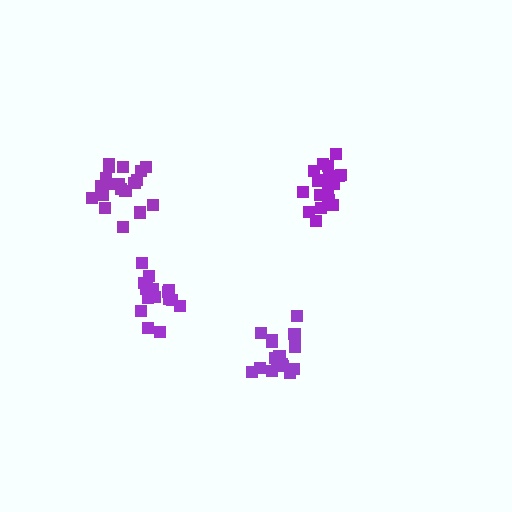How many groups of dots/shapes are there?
There are 4 groups.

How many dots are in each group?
Group 1: 19 dots, Group 2: 16 dots, Group 3: 19 dots, Group 4: 16 dots (70 total).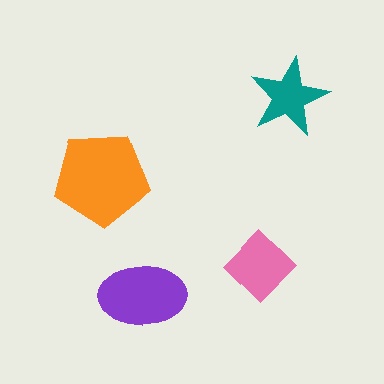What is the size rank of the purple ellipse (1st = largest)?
2nd.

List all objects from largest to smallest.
The orange pentagon, the purple ellipse, the pink diamond, the teal star.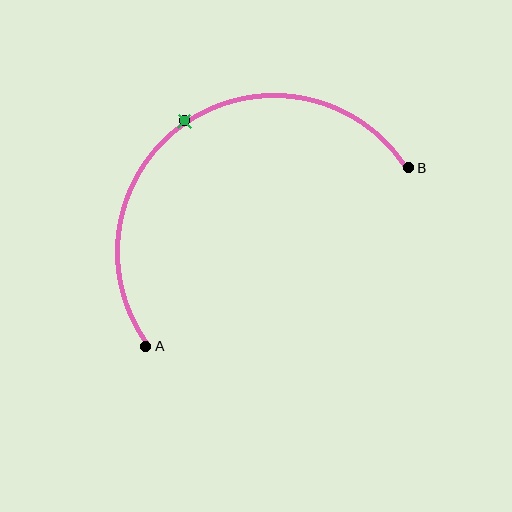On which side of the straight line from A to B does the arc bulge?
The arc bulges above and to the left of the straight line connecting A and B.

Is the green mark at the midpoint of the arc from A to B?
Yes. The green mark lies on the arc at equal arc-length from both A and B — it is the arc midpoint.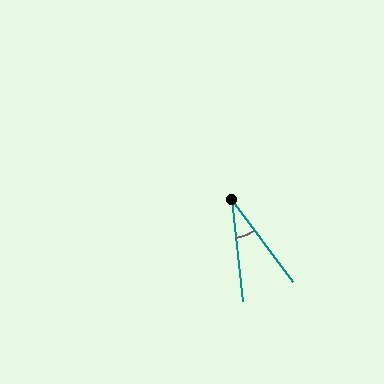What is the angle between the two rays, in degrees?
Approximately 31 degrees.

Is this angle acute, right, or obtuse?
It is acute.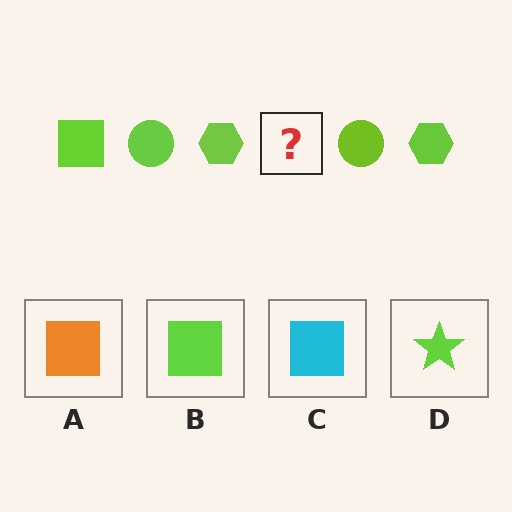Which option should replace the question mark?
Option B.